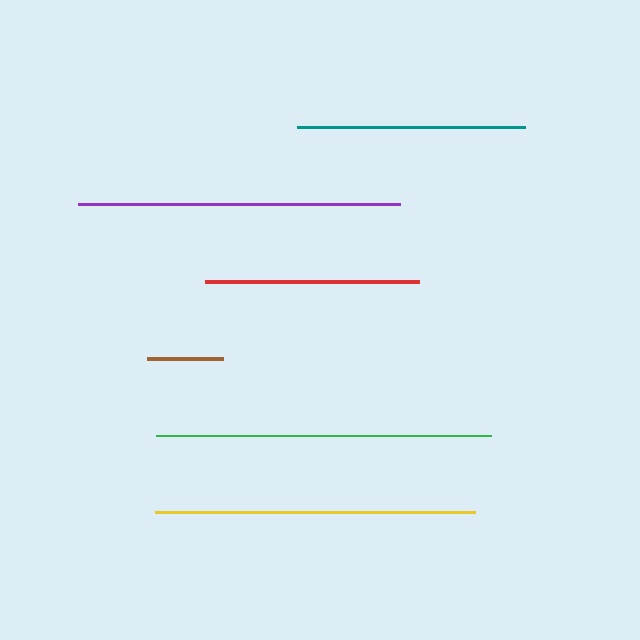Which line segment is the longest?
The green line is the longest at approximately 336 pixels.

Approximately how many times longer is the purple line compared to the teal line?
The purple line is approximately 1.4 times the length of the teal line.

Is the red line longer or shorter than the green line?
The green line is longer than the red line.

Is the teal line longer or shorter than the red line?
The teal line is longer than the red line.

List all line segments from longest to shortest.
From longest to shortest: green, purple, yellow, teal, red, brown.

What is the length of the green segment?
The green segment is approximately 336 pixels long.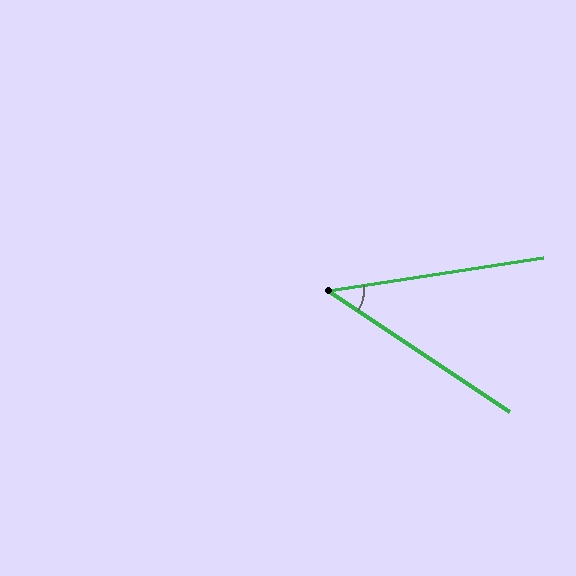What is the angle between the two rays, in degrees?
Approximately 43 degrees.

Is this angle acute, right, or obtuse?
It is acute.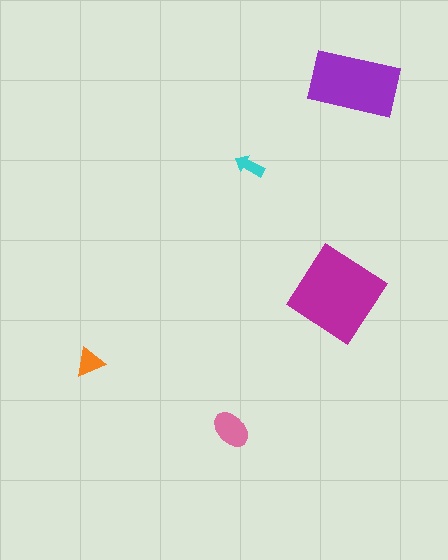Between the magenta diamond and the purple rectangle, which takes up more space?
The magenta diamond.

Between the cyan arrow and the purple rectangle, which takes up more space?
The purple rectangle.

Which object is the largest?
The magenta diamond.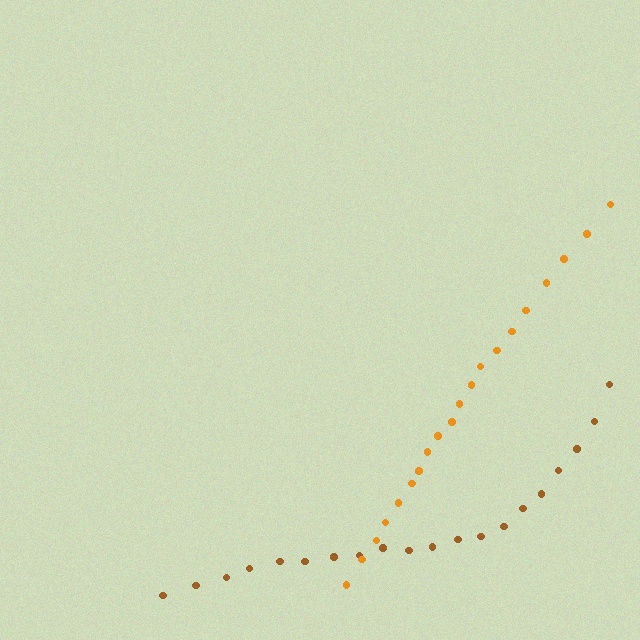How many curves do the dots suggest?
There are 2 distinct paths.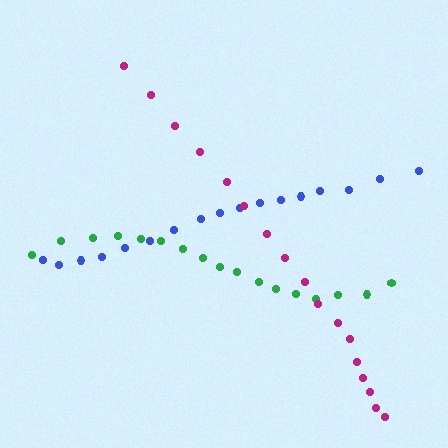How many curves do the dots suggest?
There are 3 distinct paths.